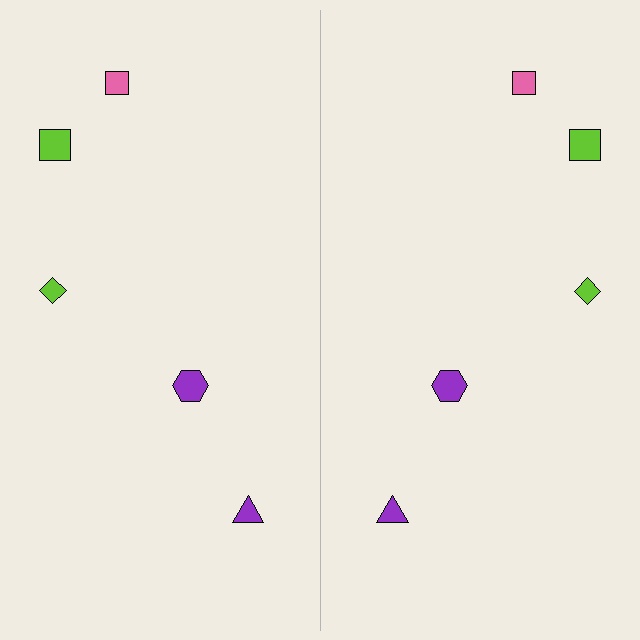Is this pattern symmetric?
Yes, this pattern has bilateral (reflection) symmetry.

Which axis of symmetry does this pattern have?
The pattern has a vertical axis of symmetry running through the center of the image.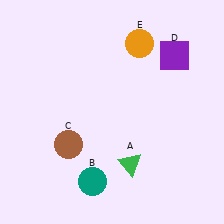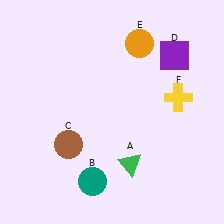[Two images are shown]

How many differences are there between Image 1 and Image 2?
There is 1 difference between the two images.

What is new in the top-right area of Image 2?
A yellow cross (F) was added in the top-right area of Image 2.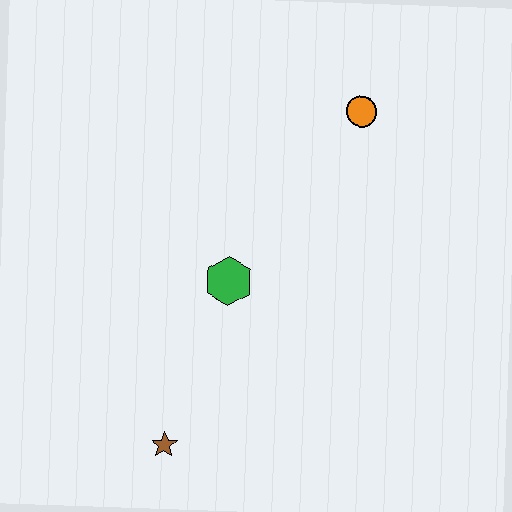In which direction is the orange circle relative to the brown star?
The orange circle is above the brown star.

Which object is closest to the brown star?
The green hexagon is closest to the brown star.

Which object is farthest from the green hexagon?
The orange circle is farthest from the green hexagon.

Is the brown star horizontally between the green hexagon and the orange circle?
No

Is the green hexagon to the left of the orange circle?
Yes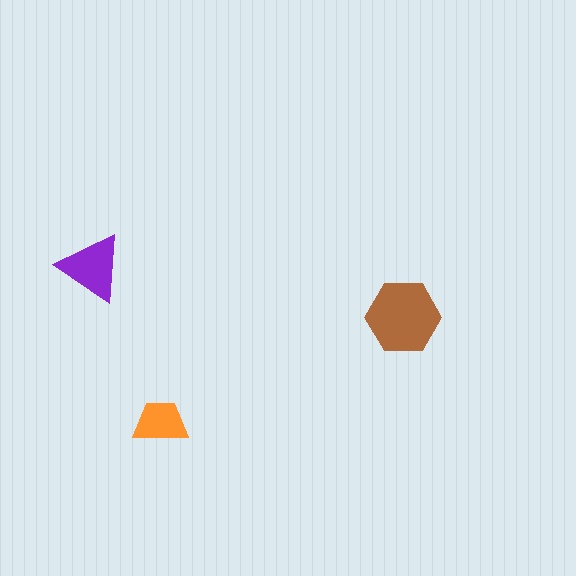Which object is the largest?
The brown hexagon.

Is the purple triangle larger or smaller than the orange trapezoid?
Larger.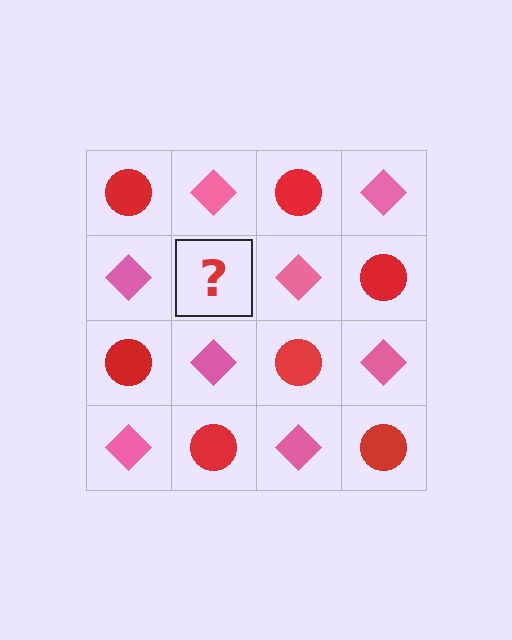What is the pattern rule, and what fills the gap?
The rule is that it alternates red circle and pink diamond in a checkerboard pattern. The gap should be filled with a red circle.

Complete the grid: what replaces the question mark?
The question mark should be replaced with a red circle.